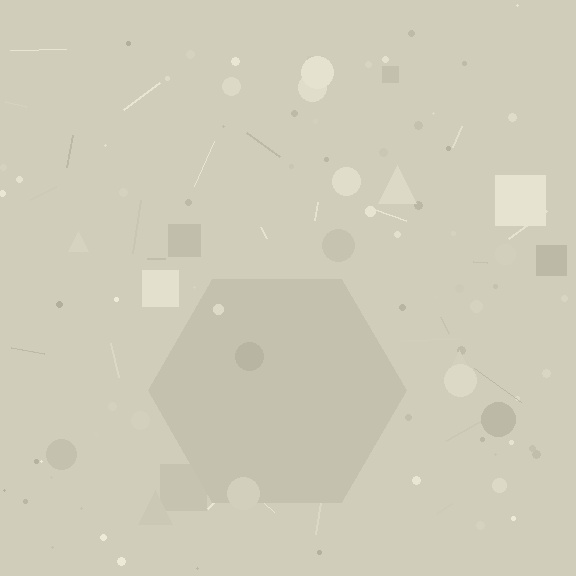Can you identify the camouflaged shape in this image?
The camouflaged shape is a hexagon.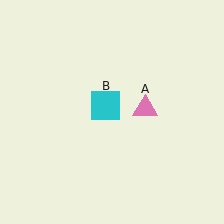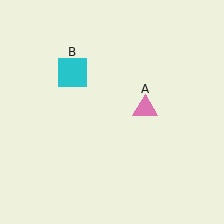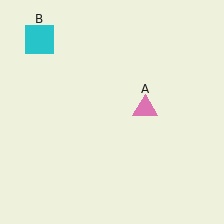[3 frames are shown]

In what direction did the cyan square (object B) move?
The cyan square (object B) moved up and to the left.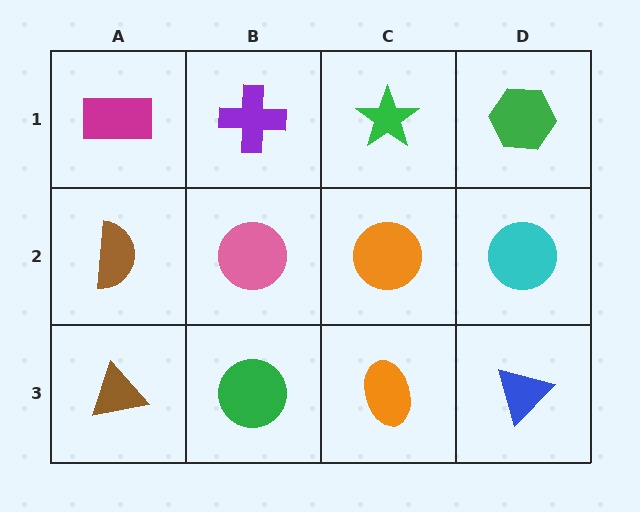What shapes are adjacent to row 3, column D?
A cyan circle (row 2, column D), an orange ellipse (row 3, column C).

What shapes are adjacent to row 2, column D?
A green hexagon (row 1, column D), a blue triangle (row 3, column D), an orange circle (row 2, column C).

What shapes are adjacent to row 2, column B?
A purple cross (row 1, column B), a green circle (row 3, column B), a brown semicircle (row 2, column A), an orange circle (row 2, column C).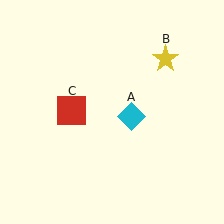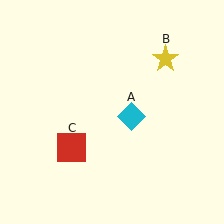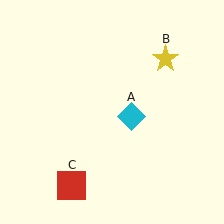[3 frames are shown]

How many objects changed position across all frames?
1 object changed position: red square (object C).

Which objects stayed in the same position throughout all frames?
Cyan diamond (object A) and yellow star (object B) remained stationary.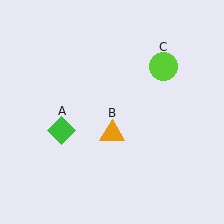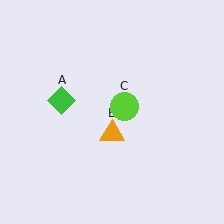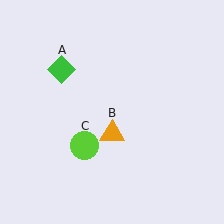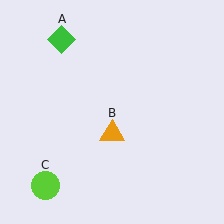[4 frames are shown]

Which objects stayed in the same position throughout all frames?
Orange triangle (object B) remained stationary.